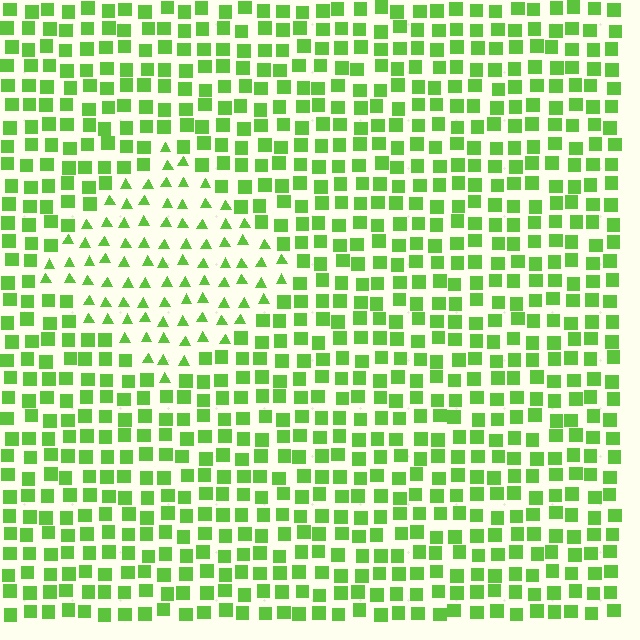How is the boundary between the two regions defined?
The boundary is defined by a change in element shape: triangles inside vs. squares outside. All elements share the same color and spacing.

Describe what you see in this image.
The image is filled with small lime elements arranged in a uniform grid. A diamond-shaped region contains triangles, while the surrounding area contains squares. The boundary is defined purely by the change in element shape.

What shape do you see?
I see a diamond.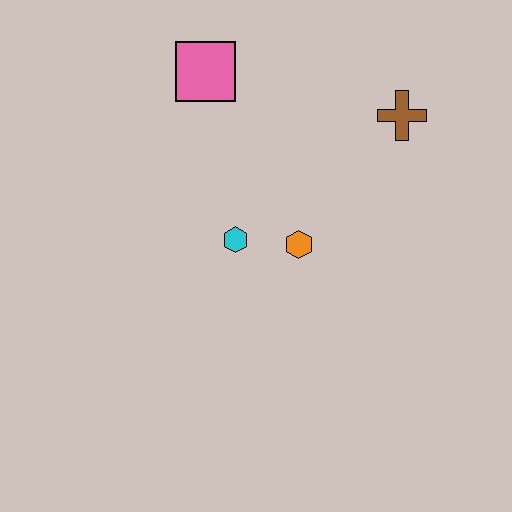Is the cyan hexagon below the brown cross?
Yes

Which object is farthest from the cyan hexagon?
The brown cross is farthest from the cyan hexagon.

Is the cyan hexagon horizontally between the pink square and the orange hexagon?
Yes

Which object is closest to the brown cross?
The orange hexagon is closest to the brown cross.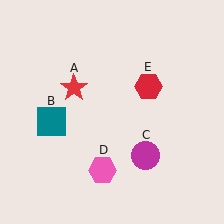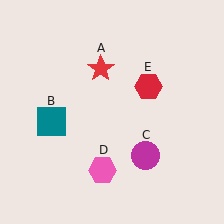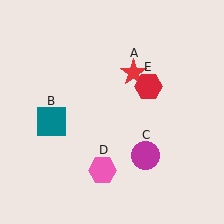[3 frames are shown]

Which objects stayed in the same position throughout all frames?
Teal square (object B) and magenta circle (object C) and pink hexagon (object D) and red hexagon (object E) remained stationary.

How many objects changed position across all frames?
1 object changed position: red star (object A).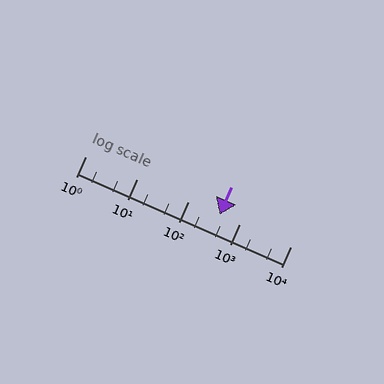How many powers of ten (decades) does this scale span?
The scale spans 4 decades, from 1 to 10000.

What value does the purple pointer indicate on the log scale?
The pointer indicates approximately 410.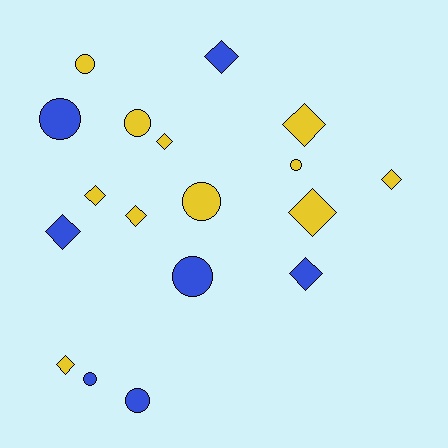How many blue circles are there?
There are 4 blue circles.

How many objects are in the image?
There are 18 objects.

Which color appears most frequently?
Yellow, with 11 objects.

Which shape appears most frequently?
Diamond, with 10 objects.